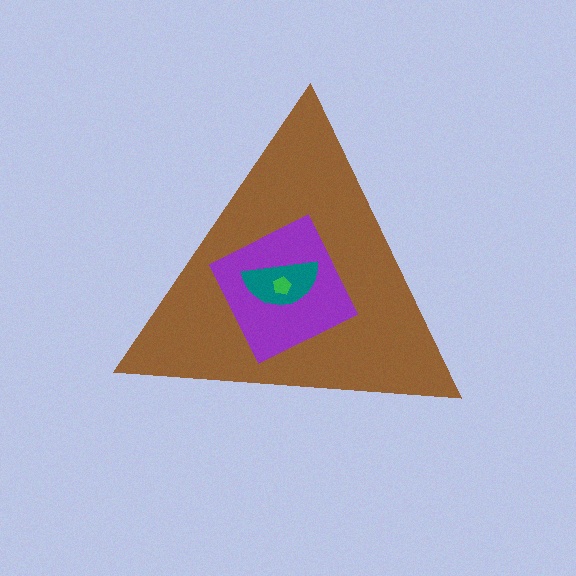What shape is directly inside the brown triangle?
The purple square.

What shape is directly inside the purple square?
The teal semicircle.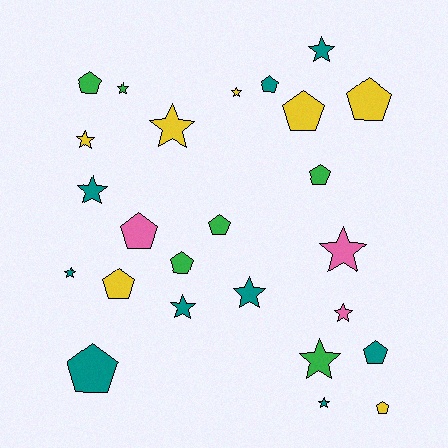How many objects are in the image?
There are 25 objects.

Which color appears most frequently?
Teal, with 9 objects.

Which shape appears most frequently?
Star, with 13 objects.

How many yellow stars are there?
There are 3 yellow stars.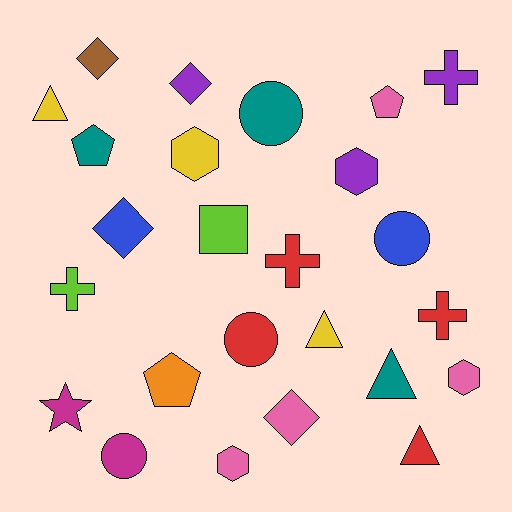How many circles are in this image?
There are 4 circles.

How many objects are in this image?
There are 25 objects.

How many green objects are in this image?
There are no green objects.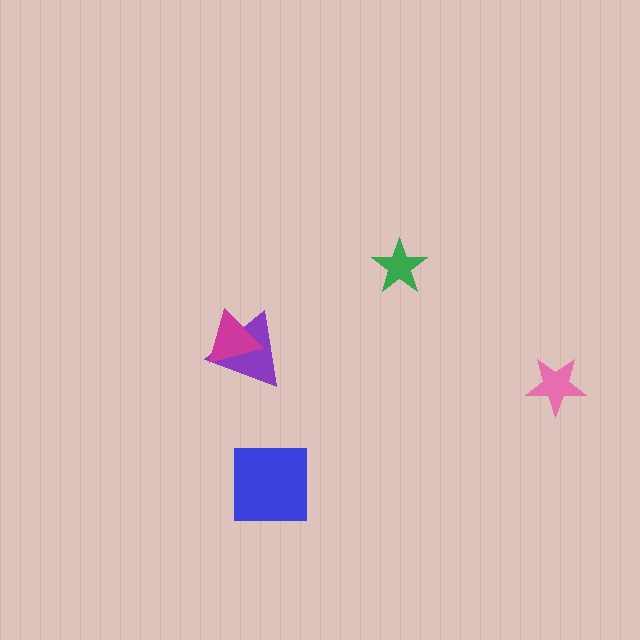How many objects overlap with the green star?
0 objects overlap with the green star.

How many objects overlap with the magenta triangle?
1 object overlaps with the magenta triangle.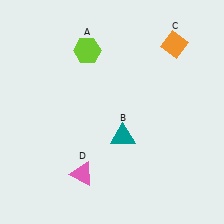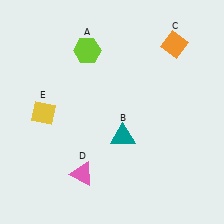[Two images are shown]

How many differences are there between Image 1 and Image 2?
There is 1 difference between the two images.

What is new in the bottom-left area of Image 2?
A yellow diamond (E) was added in the bottom-left area of Image 2.